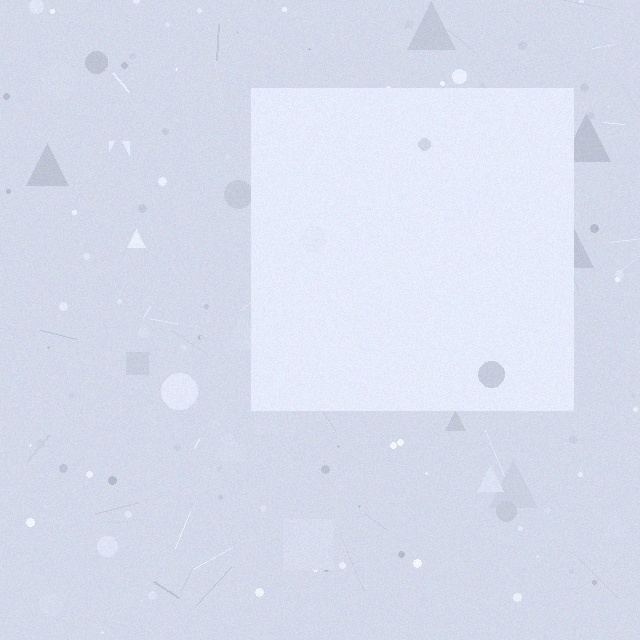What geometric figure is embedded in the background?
A square is embedded in the background.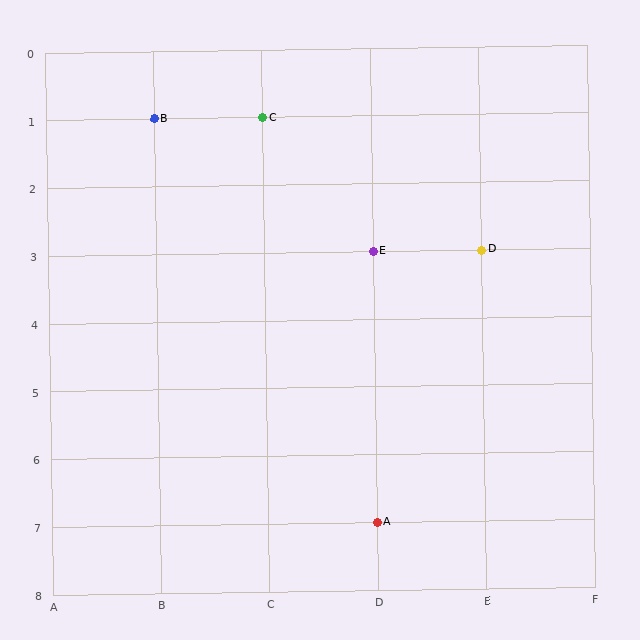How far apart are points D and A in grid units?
Points D and A are 1 column and 4 rows apart (about 4.1 grid units diagonally).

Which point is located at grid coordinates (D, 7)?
Point A is at (D, 7).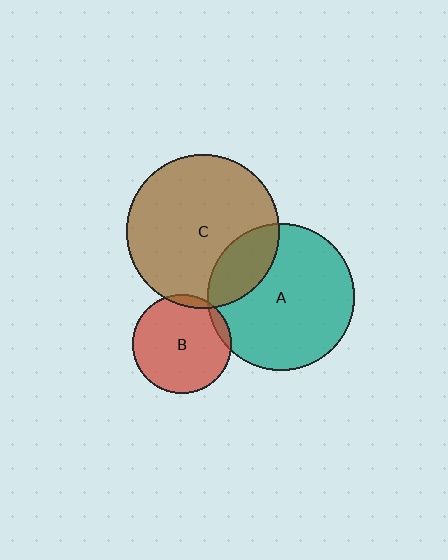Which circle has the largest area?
Circle C (brown).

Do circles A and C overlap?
Yes.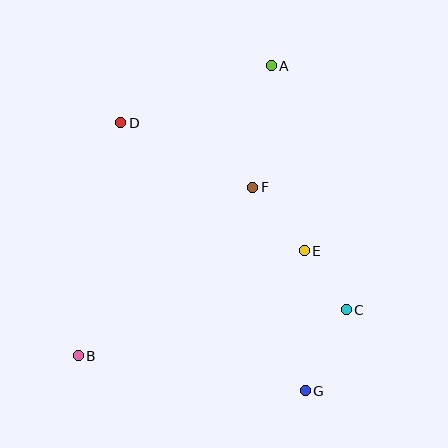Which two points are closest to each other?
Points C and E are closest to each other.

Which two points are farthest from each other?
Points A and B are farthest from each other.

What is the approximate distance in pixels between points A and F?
The distance between A and F is approximately 123 pixels.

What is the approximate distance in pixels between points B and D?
The distance between B and D is approximately 237 pixels.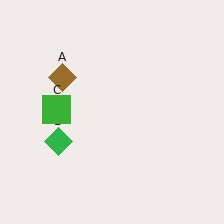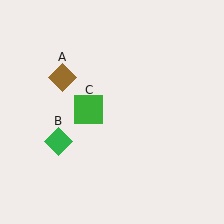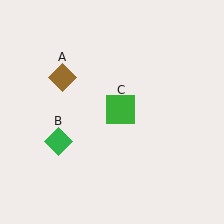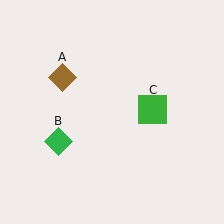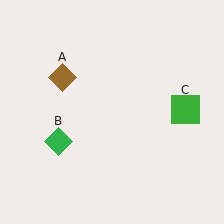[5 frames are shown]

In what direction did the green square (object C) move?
The green square (object C) moved right.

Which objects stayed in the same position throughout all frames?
Brown diamond (object A) and green diamond (object B) remained stationary.